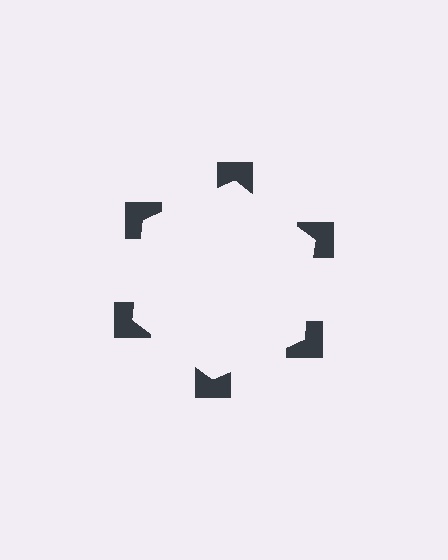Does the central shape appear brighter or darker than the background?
It typically appears slightly brighter than the background, even though no actual brightness change is drawn.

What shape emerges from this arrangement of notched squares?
An illusory hexagon — its edges are inferred from the aligned wedge cuts in the notched squares, not physically drawn.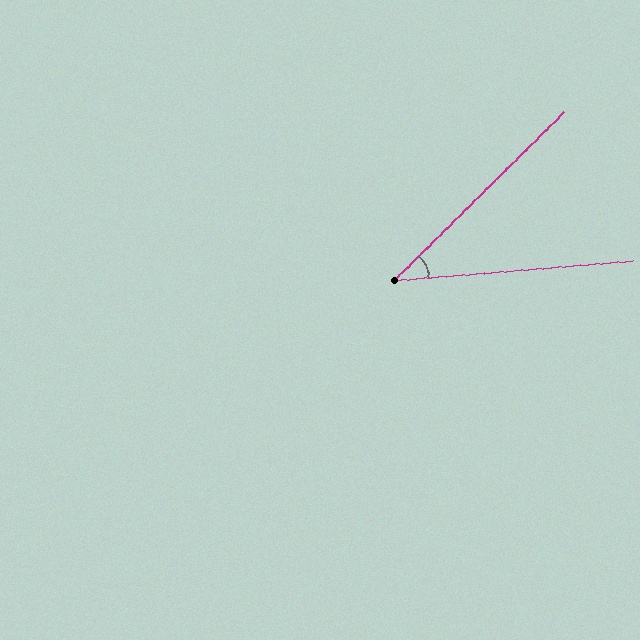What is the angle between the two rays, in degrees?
Approximately 40 degrees.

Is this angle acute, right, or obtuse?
It is acute.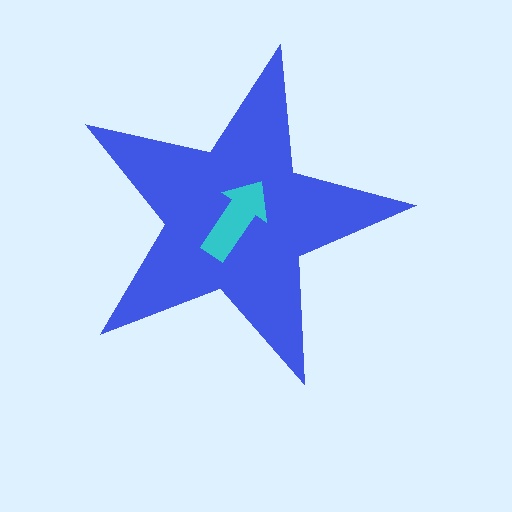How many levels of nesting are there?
2.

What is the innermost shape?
The cyan arrow.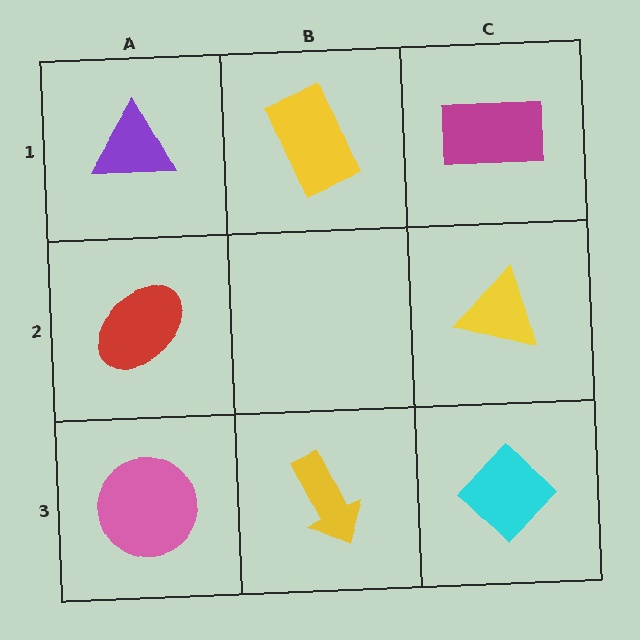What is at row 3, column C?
A cyan diamond.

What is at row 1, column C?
A magenta rectangle.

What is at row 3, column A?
A pink circle.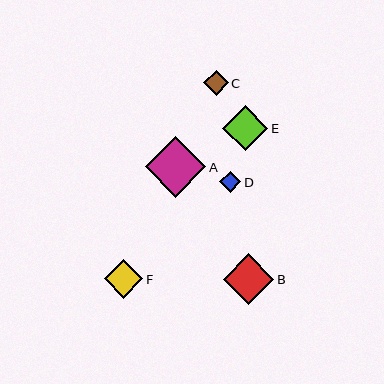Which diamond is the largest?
Diamond A is the largest with a size of approximately 61 pixels.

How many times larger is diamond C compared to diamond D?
Diamond C is approximately 1.2 times the size of diamond D.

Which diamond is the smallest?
Diamond D is the smallest with a size of approximately 21 pixels.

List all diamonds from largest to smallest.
From largest to smallest: A, B, E, F, C, D.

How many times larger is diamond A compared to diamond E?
Diamond A is approximately 1.3 times the size of diamond E.